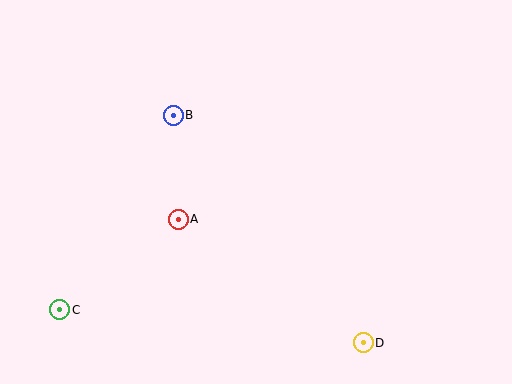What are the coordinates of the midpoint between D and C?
The midpoint between D and C is at (211, 326).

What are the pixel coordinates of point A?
Point A is at (178, 219).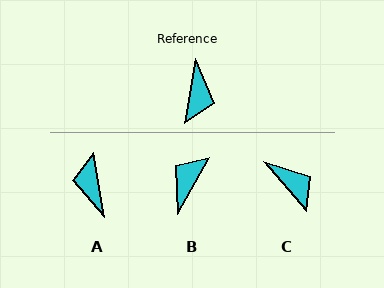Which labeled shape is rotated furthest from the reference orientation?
A, about 162 degrees away.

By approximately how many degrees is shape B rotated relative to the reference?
Approximately 160 degrees counter-clockwise.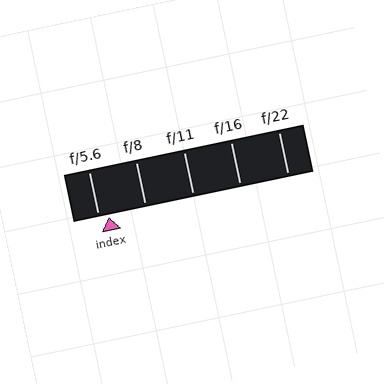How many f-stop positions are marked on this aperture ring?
There are 5 f-stop positions marked.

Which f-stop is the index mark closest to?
The index mark is closest to f/5.6.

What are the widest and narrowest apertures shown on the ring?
The widest aperture shown is f/5.6 and the narrowest is f/22.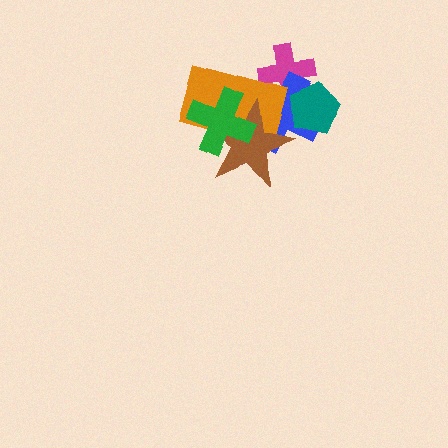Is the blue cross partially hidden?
Yes, it is partially covered by another shape.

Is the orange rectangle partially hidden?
Yes, it is partially covered by another shape.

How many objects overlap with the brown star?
3 objects overlap with the brown star.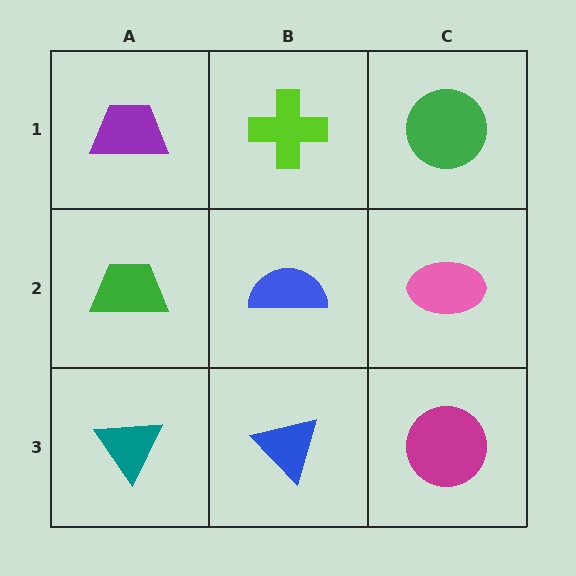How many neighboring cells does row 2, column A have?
3.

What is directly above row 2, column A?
A purple trapezoid.